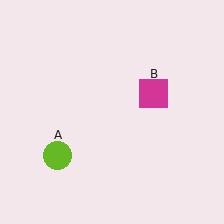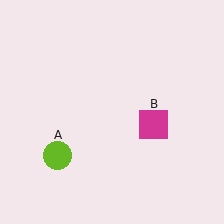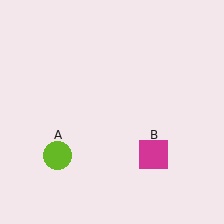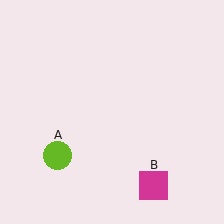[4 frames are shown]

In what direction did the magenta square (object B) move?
The magenta square (object B) moved down.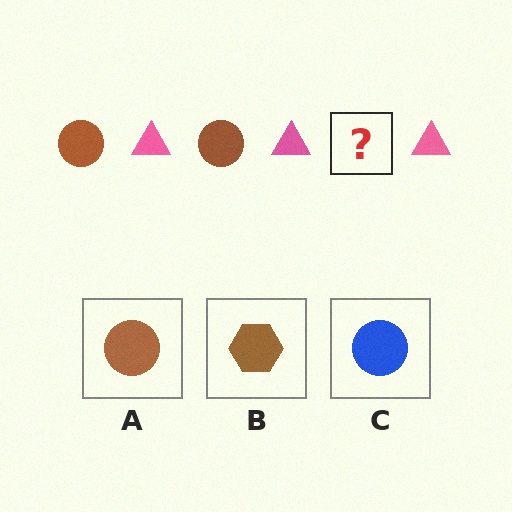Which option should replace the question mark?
Option A.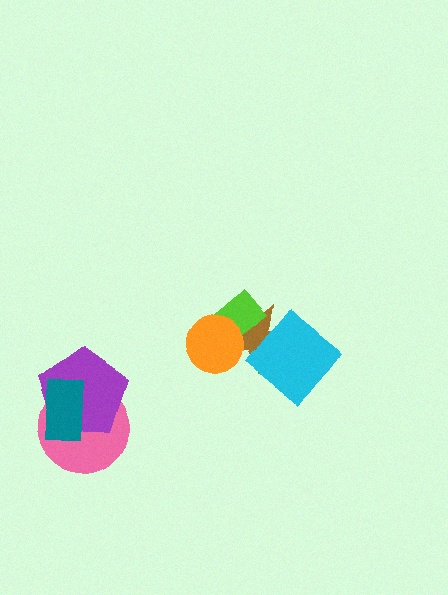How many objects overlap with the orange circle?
2 objects overlap with the orange circle.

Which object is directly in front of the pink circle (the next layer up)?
The purple pentagon is directly in front of the pink circle.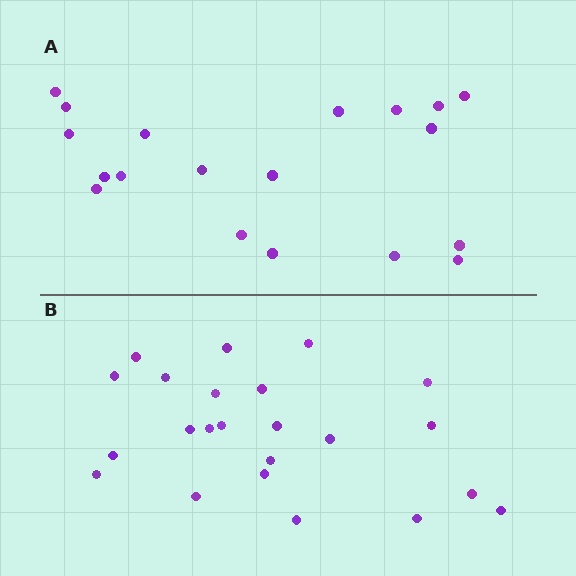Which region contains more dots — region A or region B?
Region B (the bottom region) has more dots.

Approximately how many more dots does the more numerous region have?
Region B has about 4 more dots than region A.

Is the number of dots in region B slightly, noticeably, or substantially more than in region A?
Region B has only slightly more — the two regions are fairly close. The ratio is roughly 1.2 to 1.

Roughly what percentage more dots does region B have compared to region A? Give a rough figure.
About 20% more.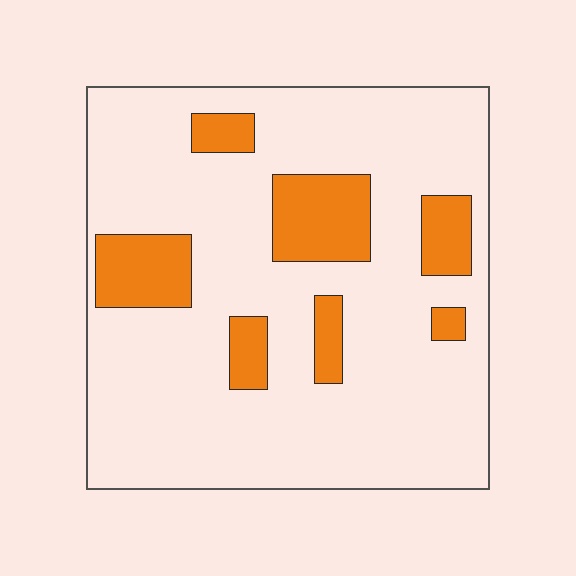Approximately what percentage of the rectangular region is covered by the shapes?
Approximately 20%.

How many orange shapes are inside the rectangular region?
7.